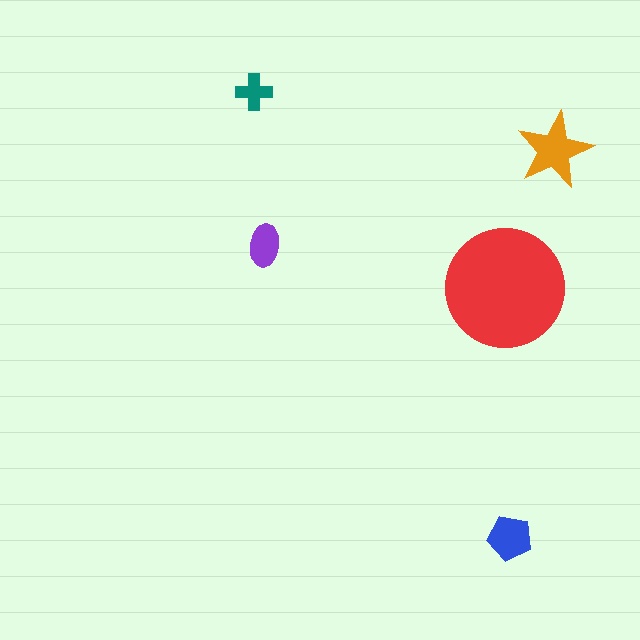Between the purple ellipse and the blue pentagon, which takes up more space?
The blue pentagon.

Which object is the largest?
The red circle.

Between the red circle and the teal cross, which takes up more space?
The red circle.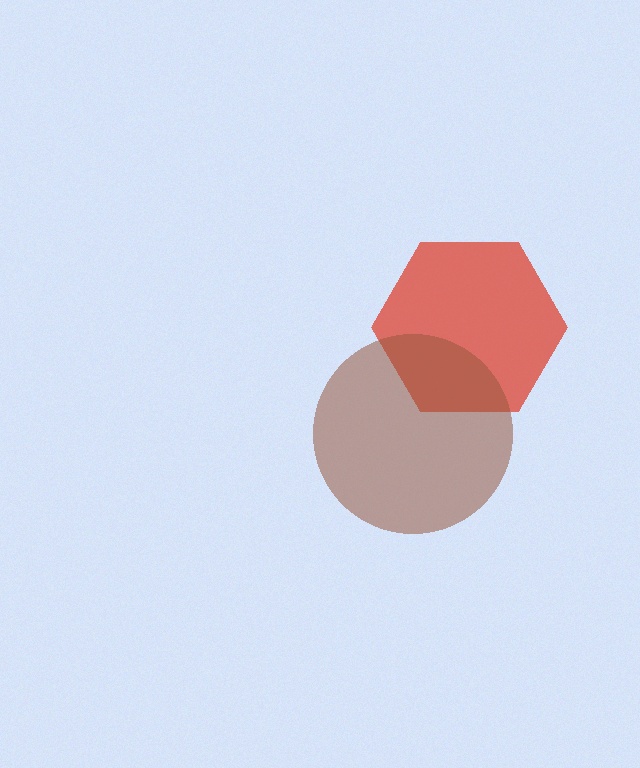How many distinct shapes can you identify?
There are 2 distinct shapes: a red hexagon, a brown circle.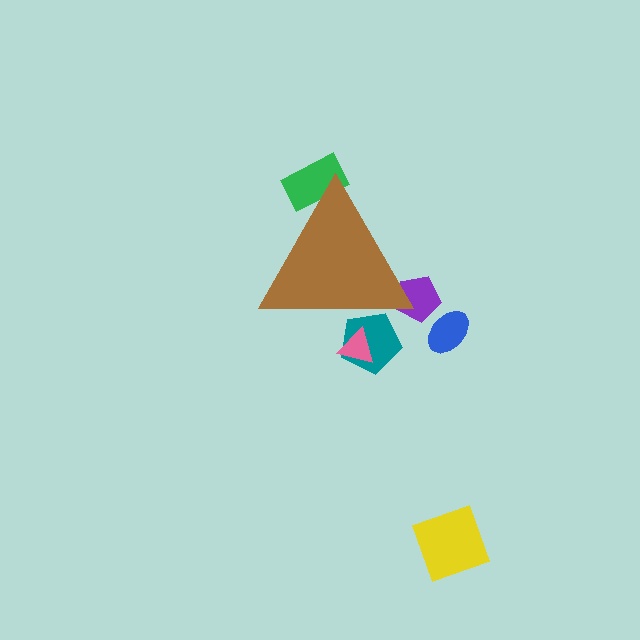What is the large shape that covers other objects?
A brown triangle.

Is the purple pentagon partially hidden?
Yes, the purple pentagon is partially hidden behind the brown triangle.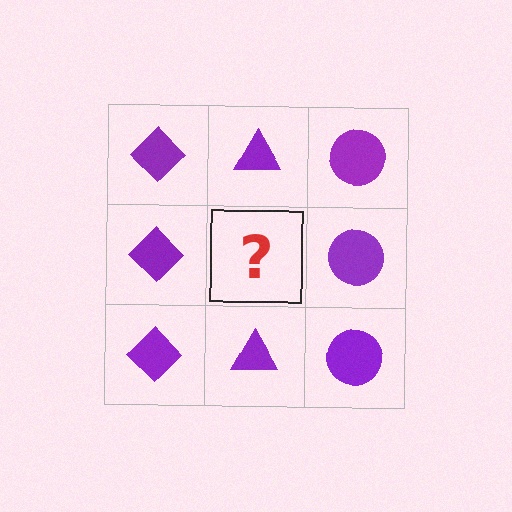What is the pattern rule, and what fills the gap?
The rule is that each column has a consistent shape. The gap should be filled with a purple triangle.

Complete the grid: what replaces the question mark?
The question mark should be replaced with a purple triangle.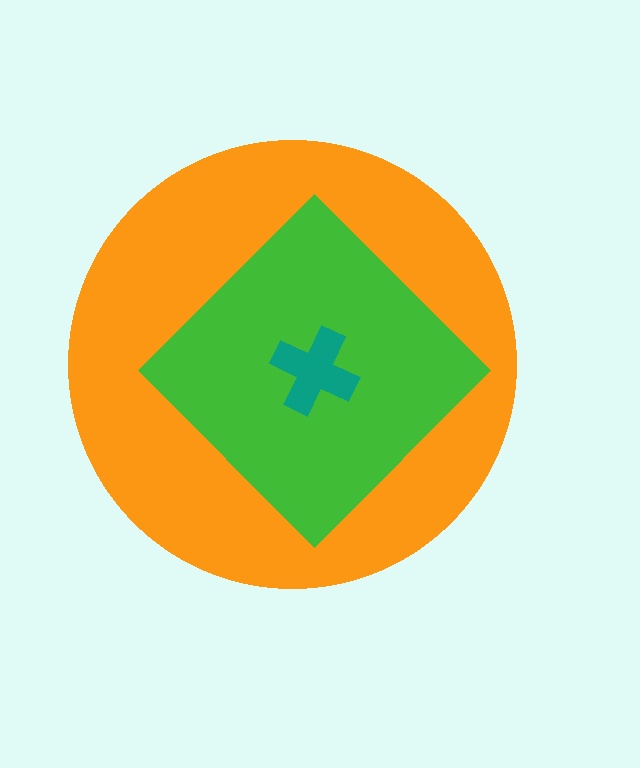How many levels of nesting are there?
3.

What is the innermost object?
The teal cross.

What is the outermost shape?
The orange circle.